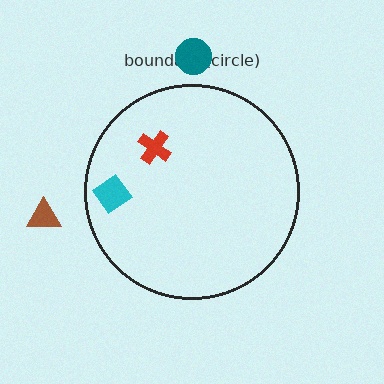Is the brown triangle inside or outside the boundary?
Outside.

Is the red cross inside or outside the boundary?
Inside.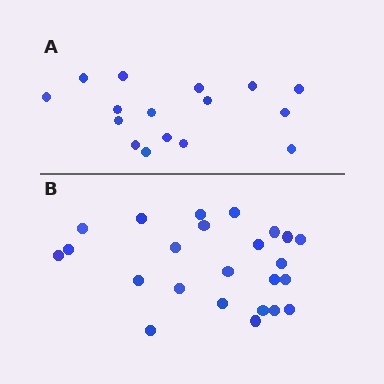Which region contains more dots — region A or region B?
Region B (the bottom region) has more dots.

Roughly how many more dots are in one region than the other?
Region B has roughly 8 or so more dots than region A.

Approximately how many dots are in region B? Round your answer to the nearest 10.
About 20 dots. (The exact count is 24, which rounds to 20.)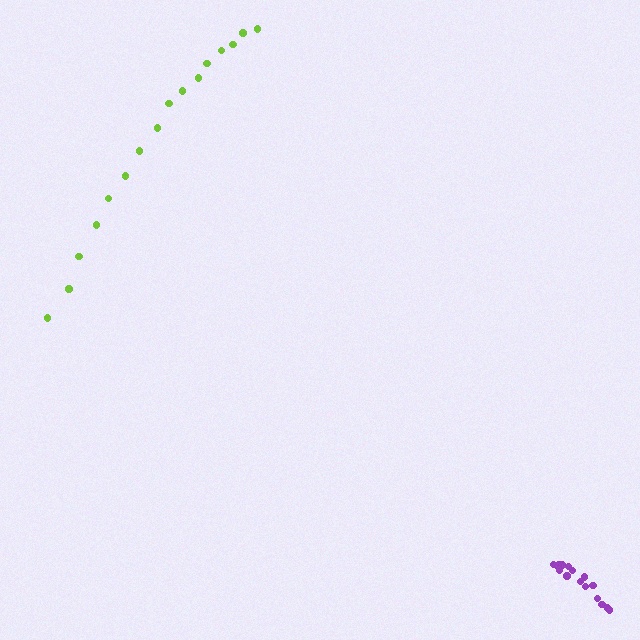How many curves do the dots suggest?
There are 2 distinct paths.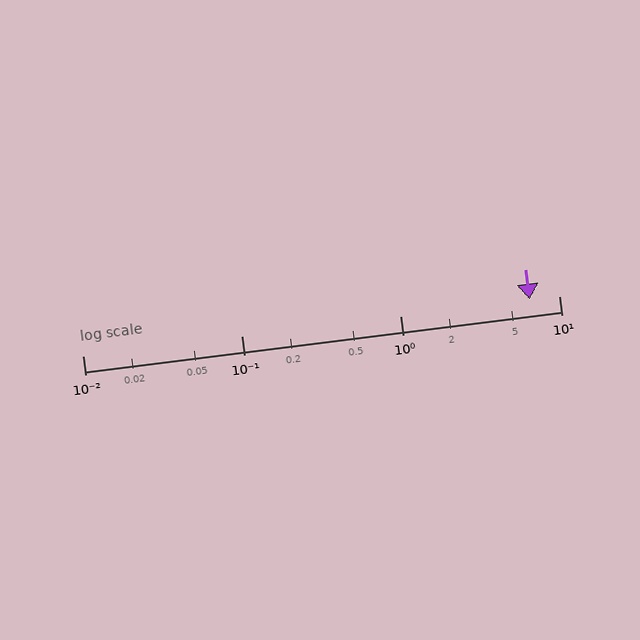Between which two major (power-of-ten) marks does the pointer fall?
The pointer is between 1 and 10.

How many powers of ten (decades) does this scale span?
The scale spans 3 decades, from 0.01 to 10.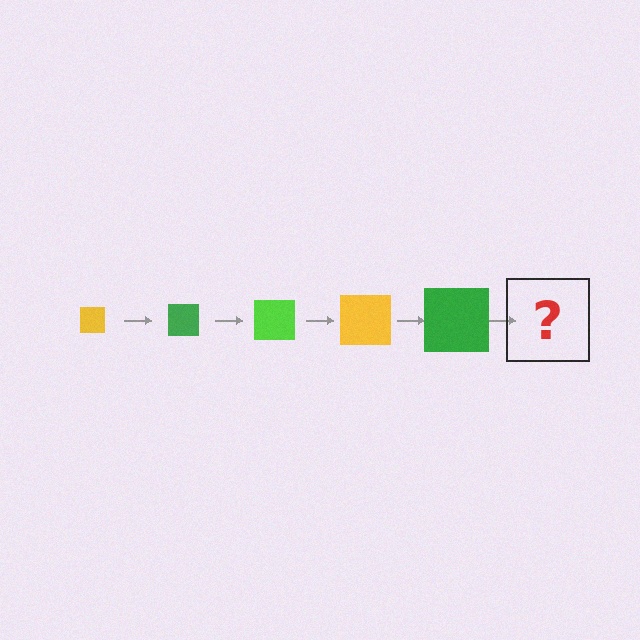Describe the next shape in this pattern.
It should be a lime square, larger than the previous one.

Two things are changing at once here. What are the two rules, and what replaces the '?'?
The two rules are that the square grows larger each step and the color cycles through yellow, green, and lime. The '?' should be a lime square, larger than the previous one.